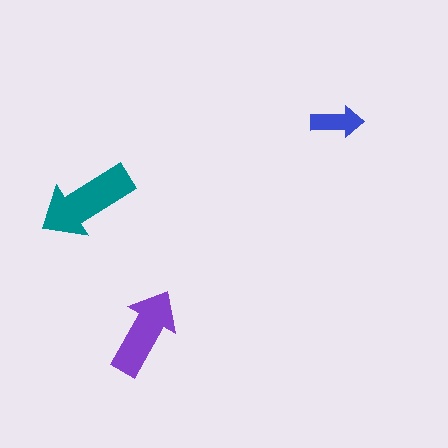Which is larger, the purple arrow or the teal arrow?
The teal one.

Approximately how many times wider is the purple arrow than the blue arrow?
About 1.5 times wider.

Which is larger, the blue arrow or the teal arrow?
The teal one.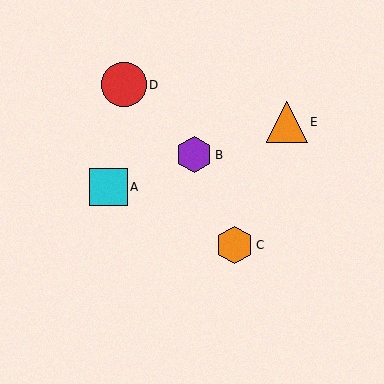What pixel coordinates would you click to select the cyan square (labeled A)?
Click at (108, 187) to select the cyan square A.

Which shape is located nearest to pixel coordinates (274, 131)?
The orange triangle (labeled E) at (287, 122) is nearest to that location.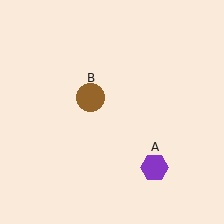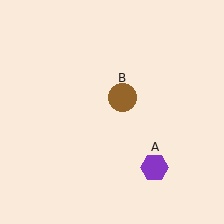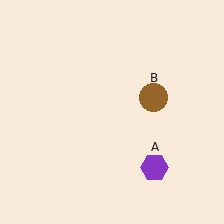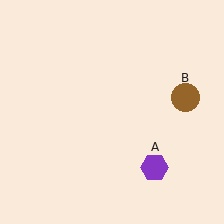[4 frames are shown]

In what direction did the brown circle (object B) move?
The brown circle (object B) moved right.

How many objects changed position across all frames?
1 object changed position: brown circle (object B).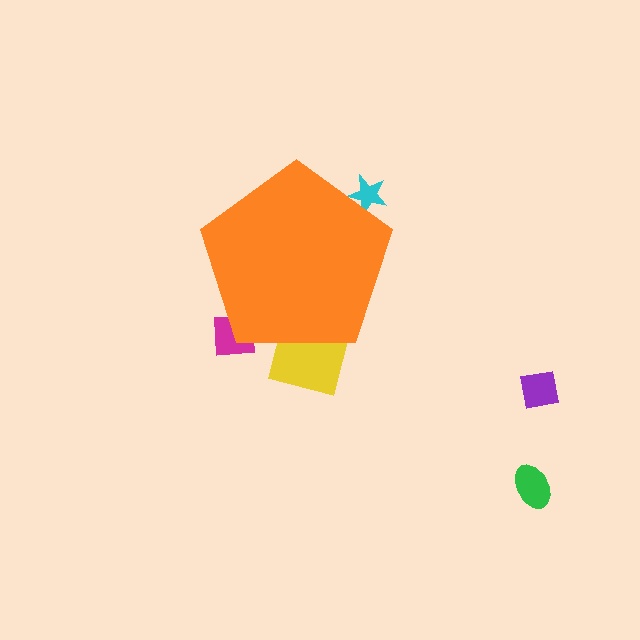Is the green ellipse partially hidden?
No, the green ellipse is fully visible.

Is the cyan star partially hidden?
Yes, the cyan star is partially hidden behind the orange pentagon.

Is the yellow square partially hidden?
Yes, the yellow square is partially hidden behind the orange pentagon.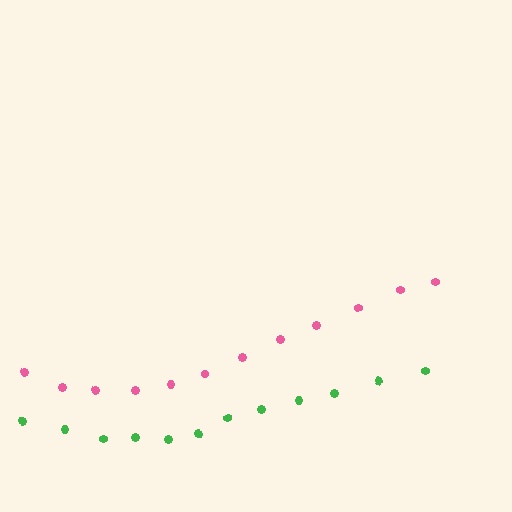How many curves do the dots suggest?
There are 2 distinct paths.